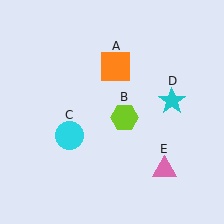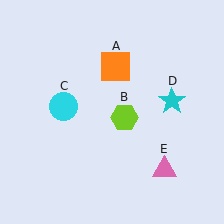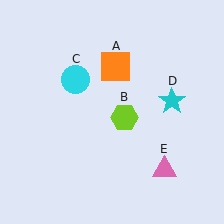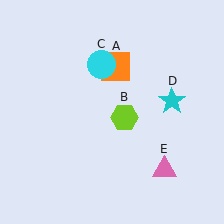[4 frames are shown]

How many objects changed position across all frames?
1 object changed position: cyan circle (object C).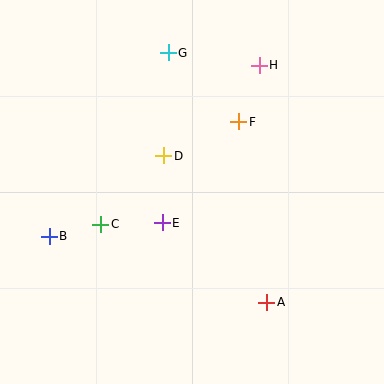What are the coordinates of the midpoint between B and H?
The midpoint between B and H is at (154, 151).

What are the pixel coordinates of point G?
Point G is at (168, 53).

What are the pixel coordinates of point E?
Point E is at (162, 223).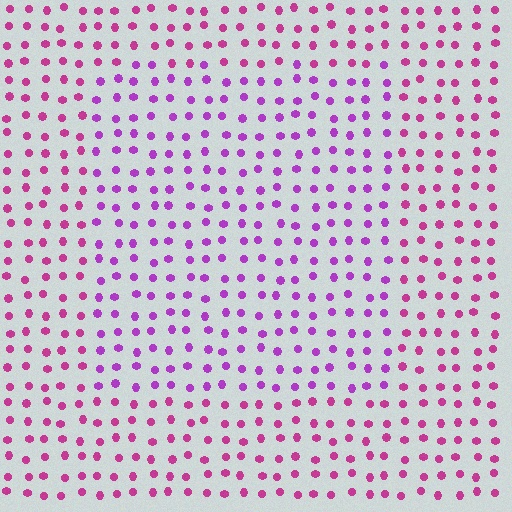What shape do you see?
I see a rectangle.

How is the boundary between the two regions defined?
The boundary is defined purely by a slight shift in hue (about 30 degrees). Spacing, size, and orientation are identical on both sides.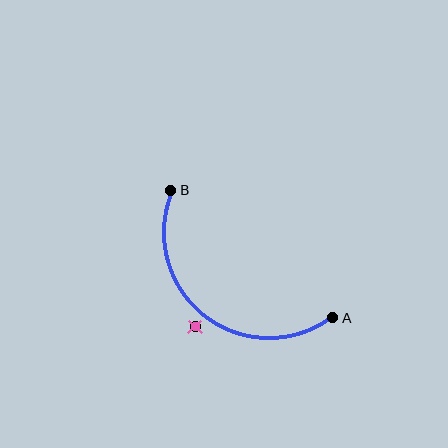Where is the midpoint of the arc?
The arc midpoint is the point on the curve farthest from the straight line joining A and B. It sits below and to the left of that line.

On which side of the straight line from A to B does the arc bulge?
The arc bulges below and to the left of the straight line connecting A and B.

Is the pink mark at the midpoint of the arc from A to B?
No — the pink mark does not lie on the arc at all. It sits slightly outside the curve.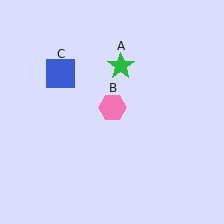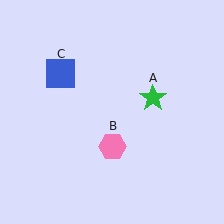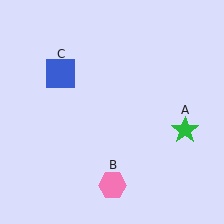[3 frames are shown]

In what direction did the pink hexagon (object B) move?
The pink hexagon (object B) moved down.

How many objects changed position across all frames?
2 objects changed position: green star (object A), pink hexagon (object B).